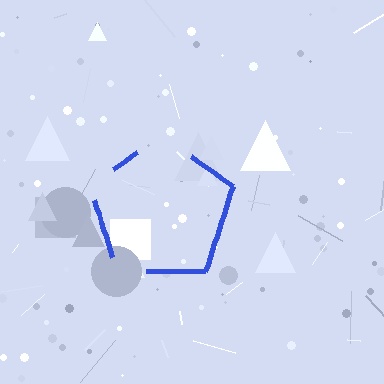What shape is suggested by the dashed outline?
The dashed outline suggests a pentagon.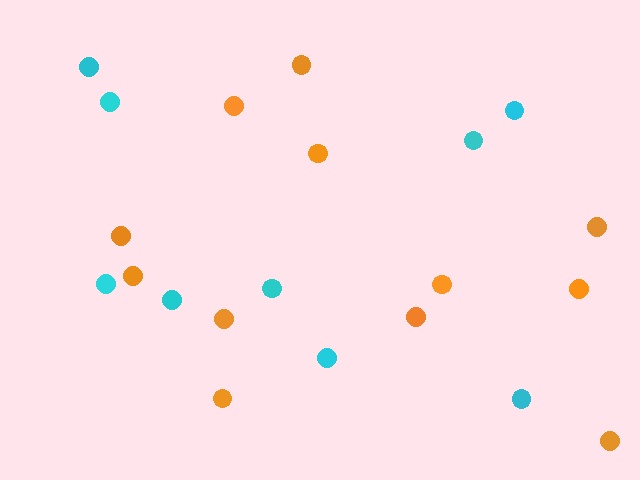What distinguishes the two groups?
There are 2 groups: one group of orange circles (12) and one group of cyan circles (9).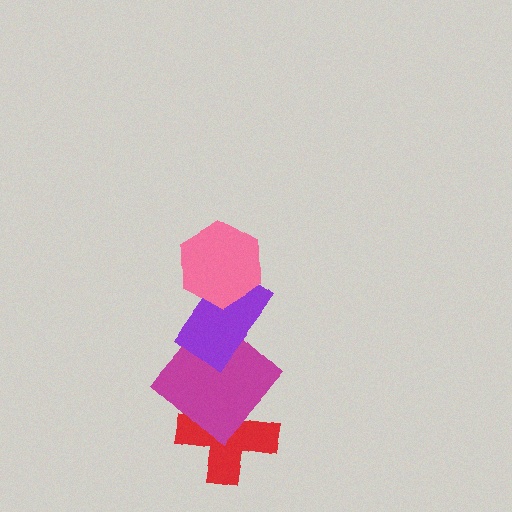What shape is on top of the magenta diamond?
The purple rectangle is on top of the magenta diamond.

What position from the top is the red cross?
The red cross is 4th from the top.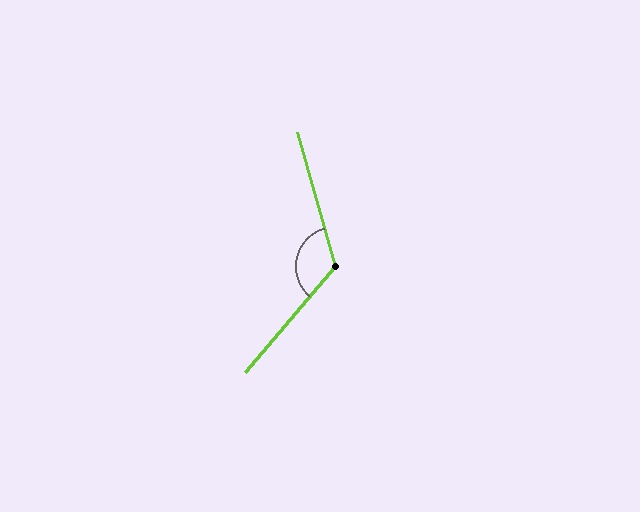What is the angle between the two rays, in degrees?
Approximately 124 degrees.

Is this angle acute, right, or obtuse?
It is obtuse.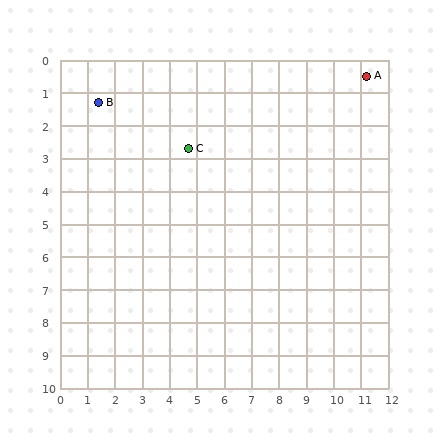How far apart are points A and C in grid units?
Points A and C are about 6.9 grid units apart.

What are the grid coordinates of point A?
Point A is at approximately (11.2, 0.5).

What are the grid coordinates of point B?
Point B is at approximately (1.4, 1.3).